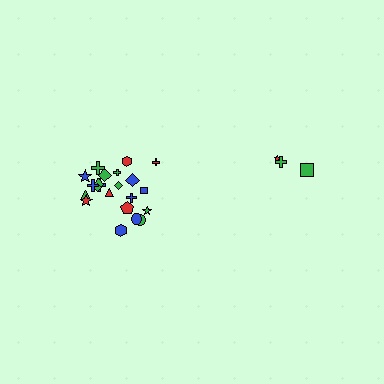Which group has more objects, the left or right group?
The left group.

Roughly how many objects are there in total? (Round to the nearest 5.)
Roughly 25 objects in total.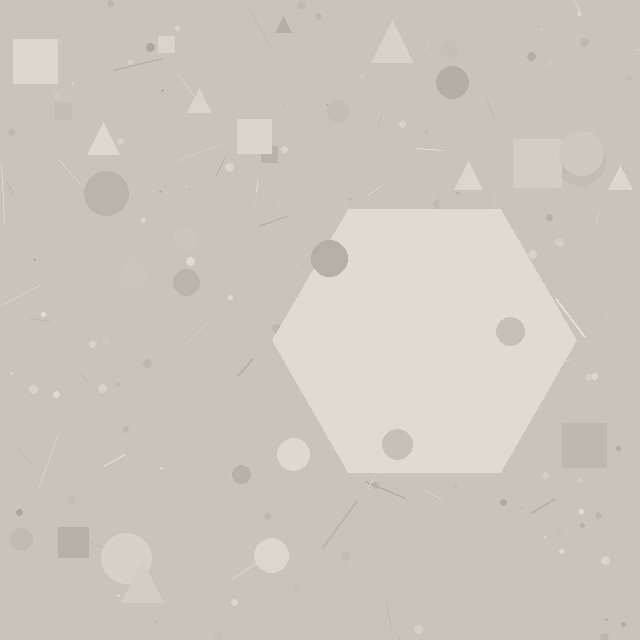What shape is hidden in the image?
A hexagon is hidden in the image.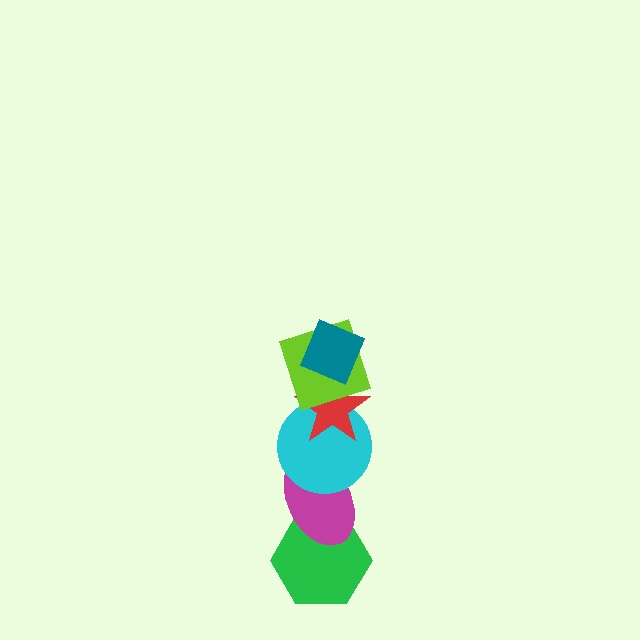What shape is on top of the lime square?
The teal diamond is on top of the lime square.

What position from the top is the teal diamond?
The teal diamond is 1st from the top.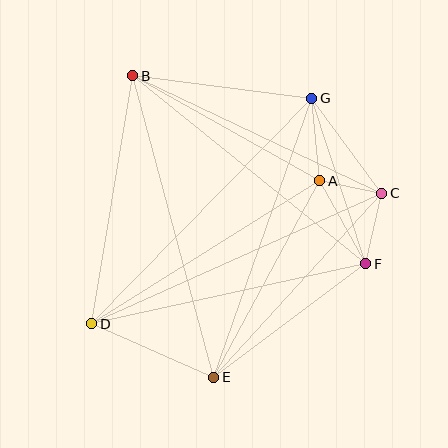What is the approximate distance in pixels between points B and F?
The distance between B and F is approximately 299 pixels.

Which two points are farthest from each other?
Points C and D are farthest from each other.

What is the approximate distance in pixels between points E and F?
The distance between E and F is approximately 189 pixels.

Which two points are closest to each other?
Points A and C are closest to each other.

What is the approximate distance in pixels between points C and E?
The distance between C and E is approximately 249 pixels.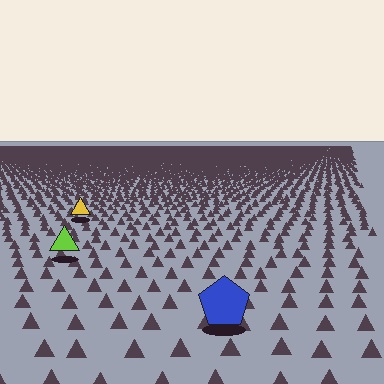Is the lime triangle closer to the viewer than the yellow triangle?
Yes. The lime triangle is closer — you can tell from the texture gradient: the ground texture is coarser near it.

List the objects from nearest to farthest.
From nearest to farthest: the blue pentagon, the lime triangle, the yellow triangle.